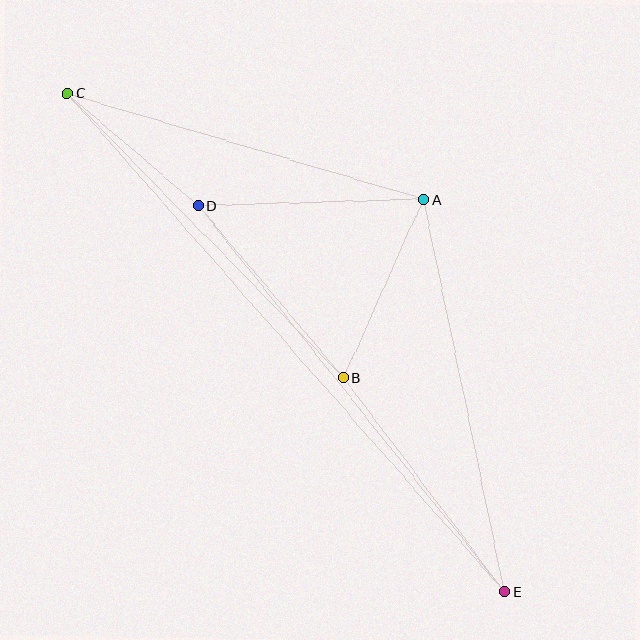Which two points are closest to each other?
Points C and D are closest to each other.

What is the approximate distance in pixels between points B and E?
The distance between B and E is approximately 268 pixels.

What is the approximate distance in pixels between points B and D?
The distance between B and D is approximately 225 pixels.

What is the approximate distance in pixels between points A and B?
The distance between A and B is approximately 196 pixels.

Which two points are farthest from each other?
Points C and E are farthest from each other.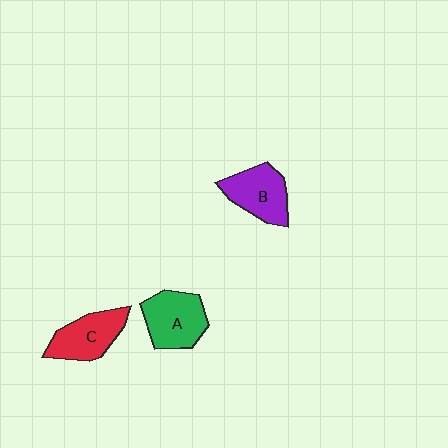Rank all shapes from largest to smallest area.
From largest to smallest: A (green), C (red), B (purple).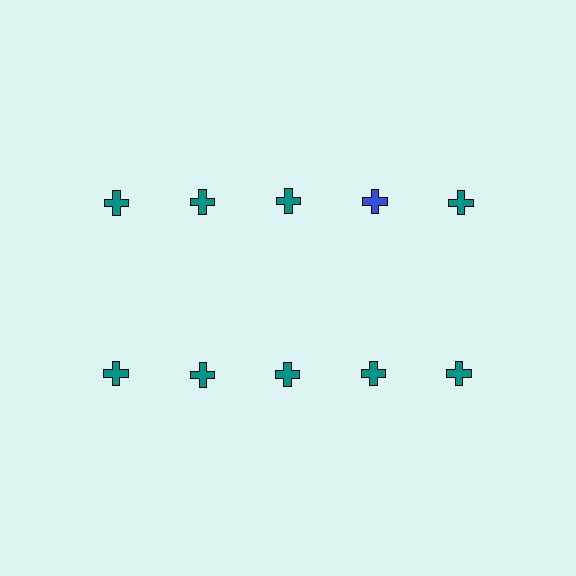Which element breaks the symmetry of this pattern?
The blue cross in the top row, second from right column breaks the symmetry. All other shapes are teal crosses.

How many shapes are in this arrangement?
There are 10 shapes arranged in a grid pattern.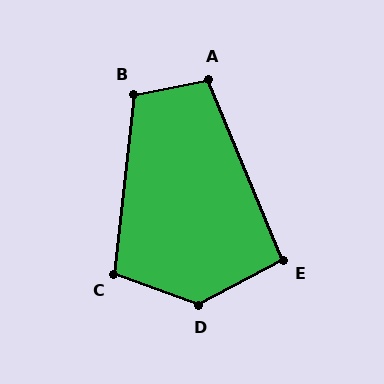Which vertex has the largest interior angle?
D, at approximately 132 degrees.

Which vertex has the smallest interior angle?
E, at approximately 96 degrees.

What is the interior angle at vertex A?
Approximately 101 degrees (obtuse).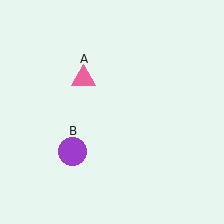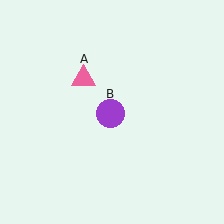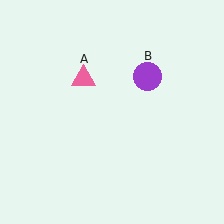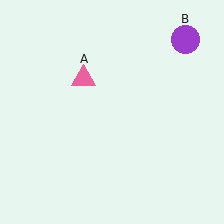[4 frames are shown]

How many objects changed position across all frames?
1 object changed position: purple circle (object B).